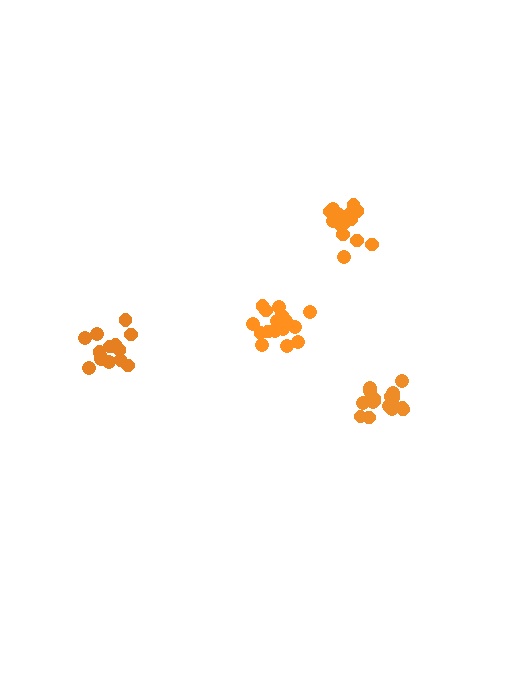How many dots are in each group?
Group 1: 18 dots, Group 2: 14 dots, Group 3: 16 dots, Group 4: 18 dots (66 total).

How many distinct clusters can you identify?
There are 4 distinct clusters.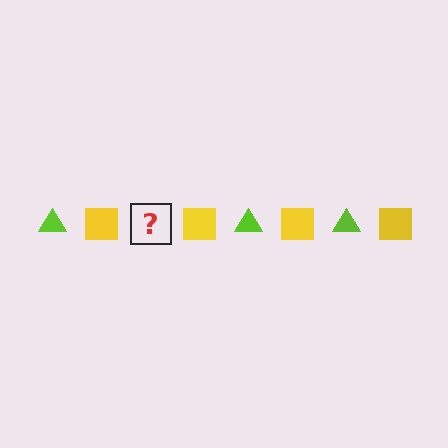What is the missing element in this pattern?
The missing element is a lime triangle.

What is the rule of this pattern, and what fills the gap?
The rule is that the pattern alternates between lime triangle and yellow square. The gap should be filled with a lime triangle.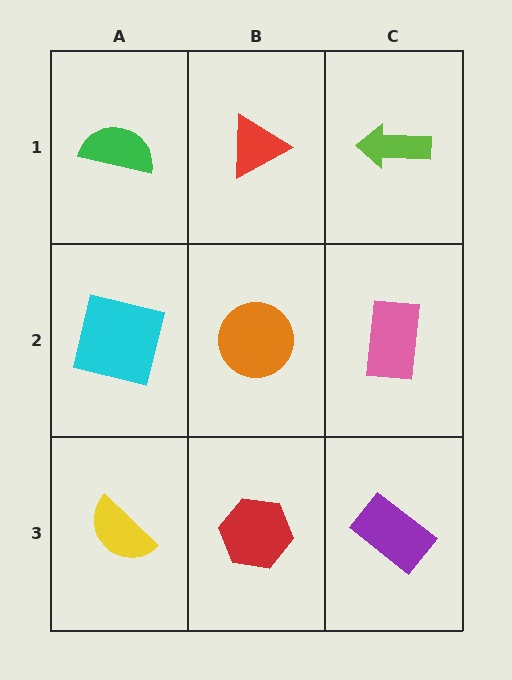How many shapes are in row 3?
3 shapes.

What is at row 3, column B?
A red hexagon.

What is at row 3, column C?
A purple rectangle.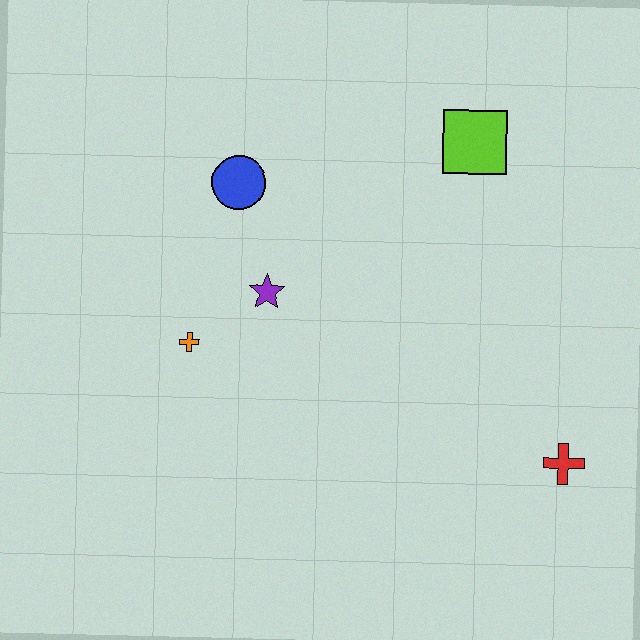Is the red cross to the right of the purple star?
Yes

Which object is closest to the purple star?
The orange cross is closest to the purple star.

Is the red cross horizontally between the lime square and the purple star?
No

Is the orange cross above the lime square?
No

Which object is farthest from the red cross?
The blue circle is farthest from the red cross.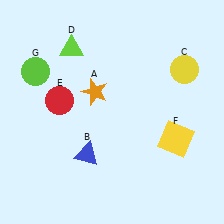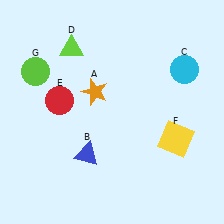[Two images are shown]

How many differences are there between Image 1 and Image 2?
There is 1 difference between the two images.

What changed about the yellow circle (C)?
In Image 1, C is yellow. In Image 2, it changed to cyan.